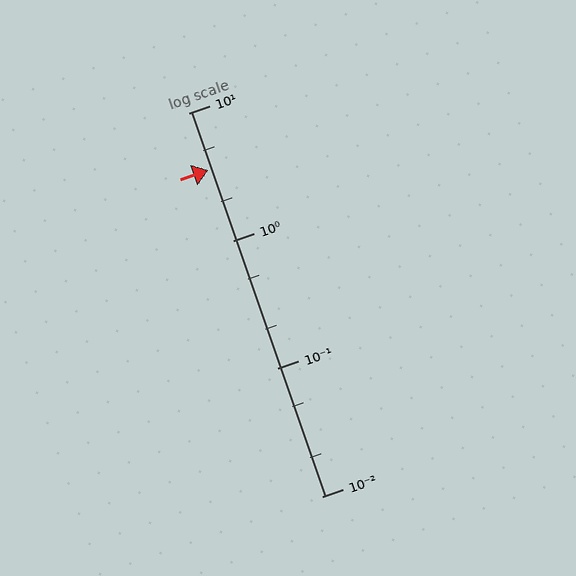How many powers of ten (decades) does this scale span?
The scale spans 3 decades, from 0.01 to 10.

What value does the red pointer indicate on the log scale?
The pointer indicates approximately 3.6.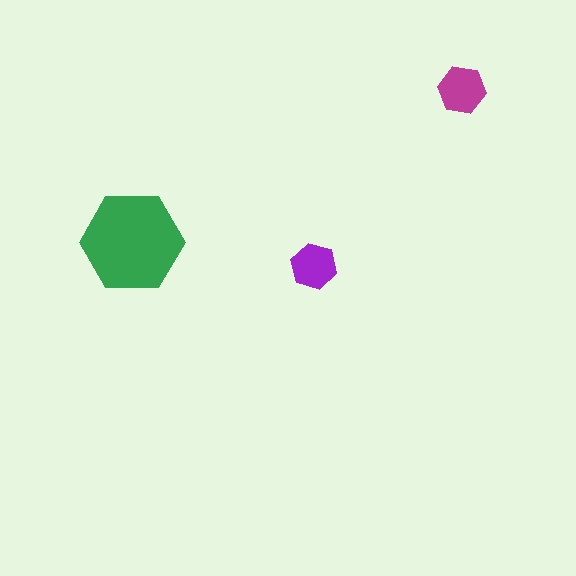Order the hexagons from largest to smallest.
the green one, the magenta one, the purple one.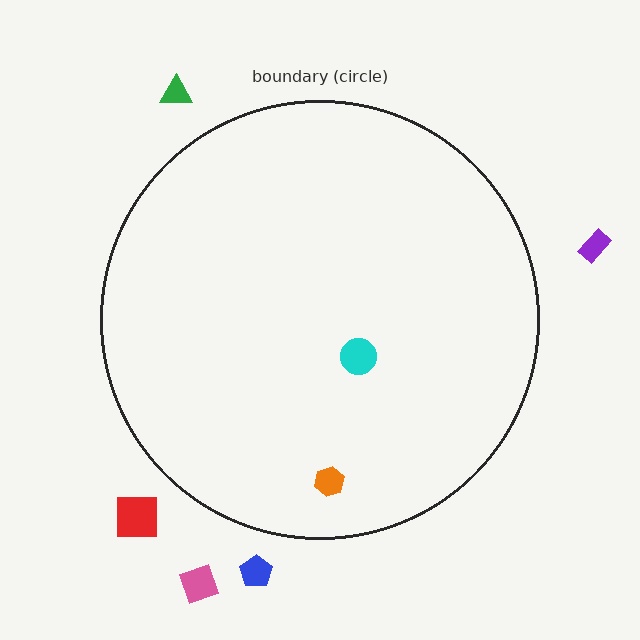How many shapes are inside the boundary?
2 inside, 5 outside.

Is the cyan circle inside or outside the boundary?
Inside.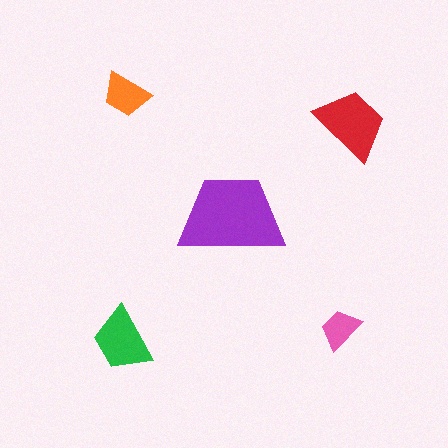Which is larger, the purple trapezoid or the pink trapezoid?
The purple one.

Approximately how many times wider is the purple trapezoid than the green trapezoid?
About 1.5 times wider.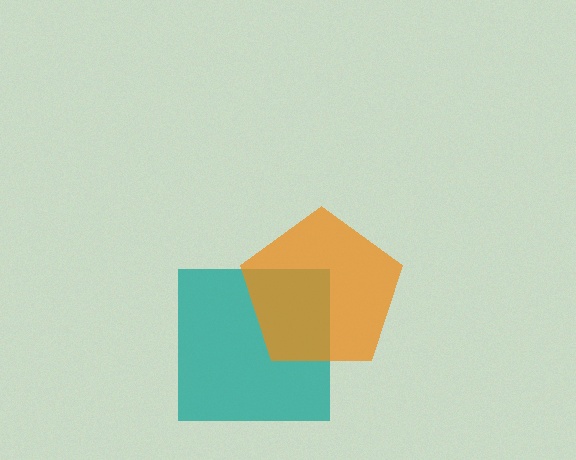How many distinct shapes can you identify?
There are 2 distinct shapes: a teal square, an orange pentagon.